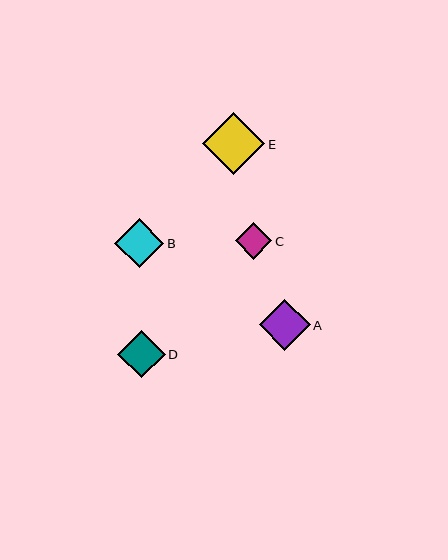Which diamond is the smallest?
Diamond C is the smallest with a size of approximately 36 pixels.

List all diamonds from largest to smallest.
From largest to smallest: E, A, B, D, C.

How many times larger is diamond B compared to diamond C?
Diamond B is approximately 1.4 times the size of diamond C.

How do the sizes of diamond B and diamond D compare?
Diamond B and diamond D are approximately the same size.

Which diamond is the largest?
Diamond E is the largest with a size of approximately 62 pixels.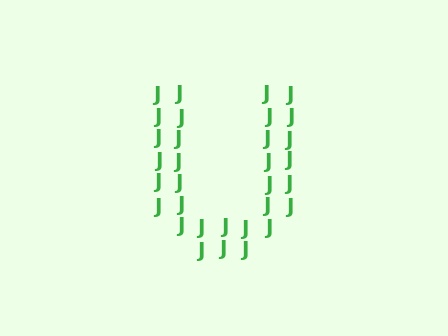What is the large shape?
The large shape is the letter U.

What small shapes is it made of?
It is made of small letter J's.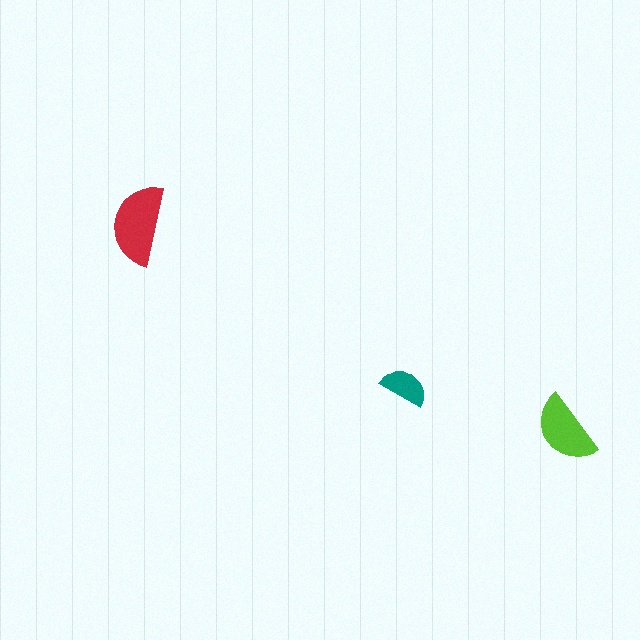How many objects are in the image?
There are 3 objects in the image.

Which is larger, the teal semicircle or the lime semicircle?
The lime one.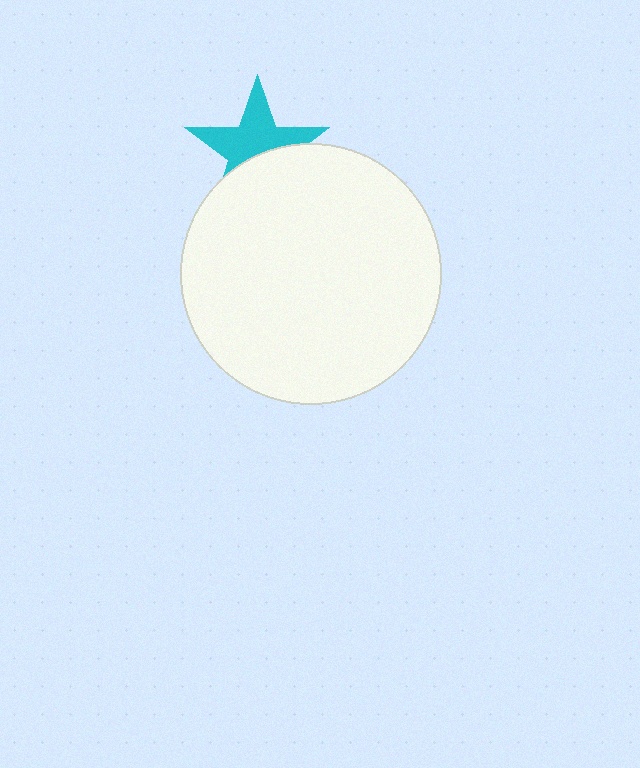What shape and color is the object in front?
The object in front is a white circle.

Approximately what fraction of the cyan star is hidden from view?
Roughly 43% of the cyan star is hidden behind the white circle.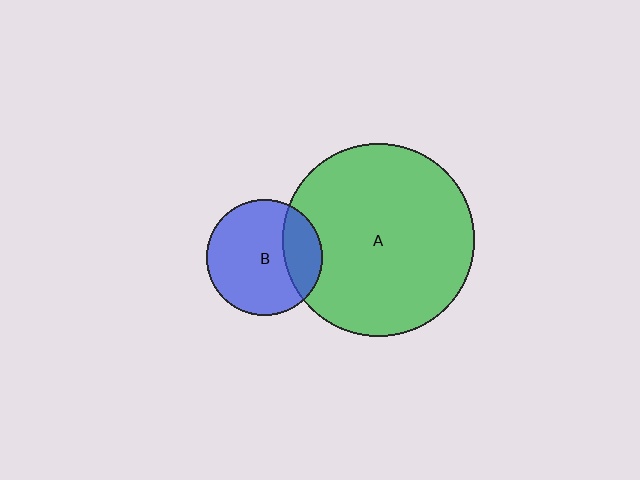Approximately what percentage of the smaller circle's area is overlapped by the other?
Approximately 25%.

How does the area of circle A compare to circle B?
Approximately 2.7 times.